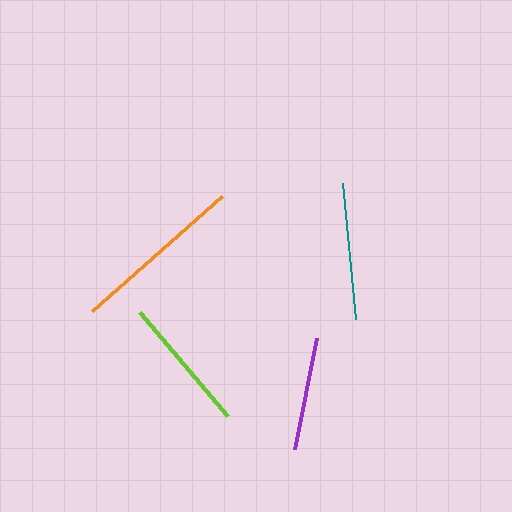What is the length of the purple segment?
The purple segment is approximately 113 pixels long.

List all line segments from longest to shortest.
From longest to shortest: orange, teal, lime, purple.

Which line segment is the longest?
The orange line is the longest at approximately 173 pixels.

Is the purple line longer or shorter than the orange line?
The orange line is longer than the purple line.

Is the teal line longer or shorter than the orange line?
The orange line is longer than the teal line.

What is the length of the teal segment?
The teal segment is approximately 137 pixels long.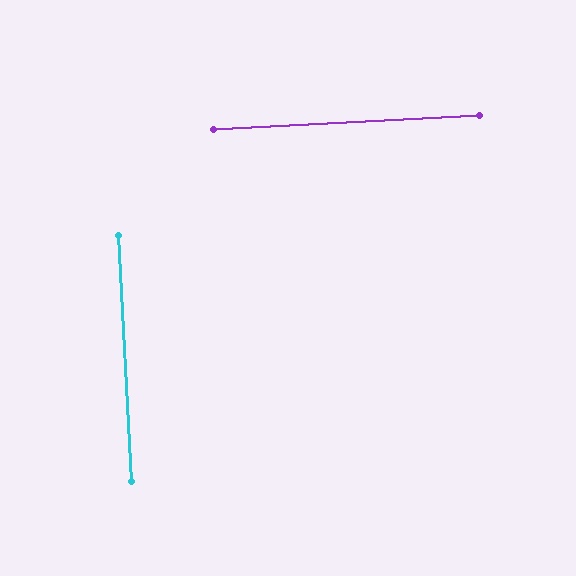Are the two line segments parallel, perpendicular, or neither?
Perpendicular — they meet at approximately 90°.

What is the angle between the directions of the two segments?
Approximately 90 degrees.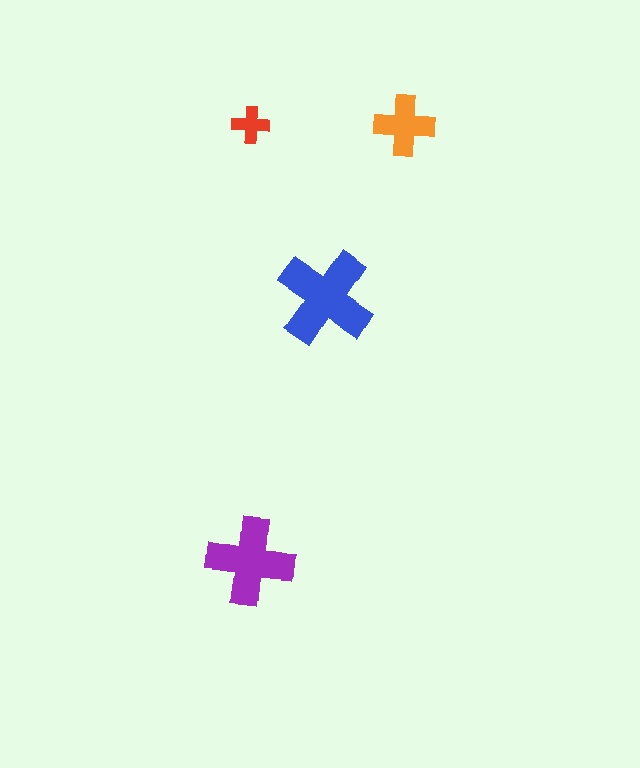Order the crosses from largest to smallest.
the blue one, the purple one, the orange one, the red one.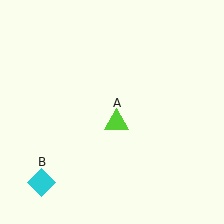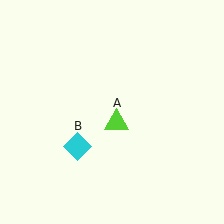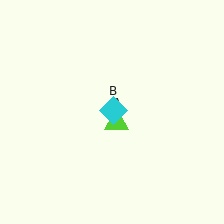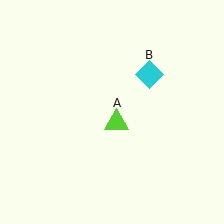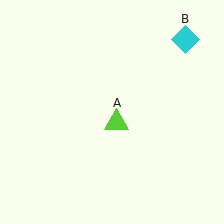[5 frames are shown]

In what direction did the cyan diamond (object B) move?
The cyan diamond (object B) moved up and to the right.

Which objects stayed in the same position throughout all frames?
Lime triangle (object A) remained stationary.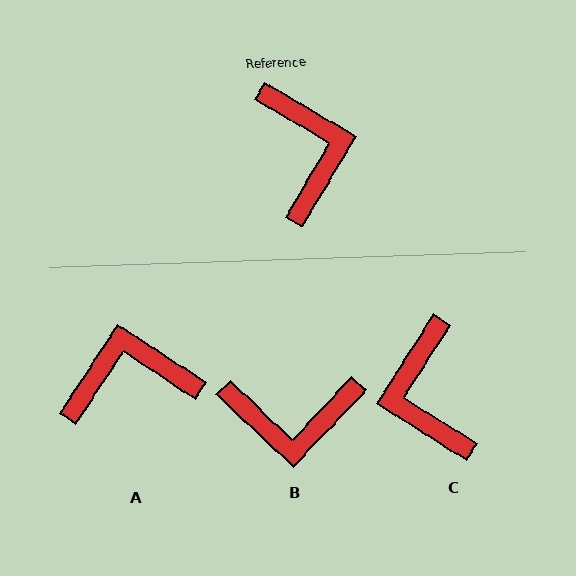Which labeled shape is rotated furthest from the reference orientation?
C, about 178 degrees away.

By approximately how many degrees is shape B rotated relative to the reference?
Approximately 103 degrees clockwise.